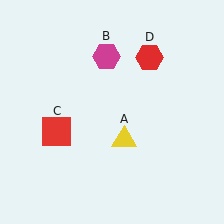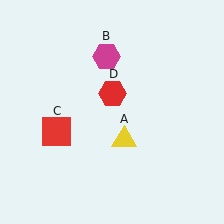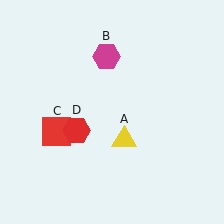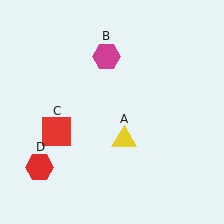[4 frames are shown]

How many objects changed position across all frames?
1 object changed position: red hexagon (object D).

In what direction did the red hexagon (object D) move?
The red hexagon (object D) moved down and to the left.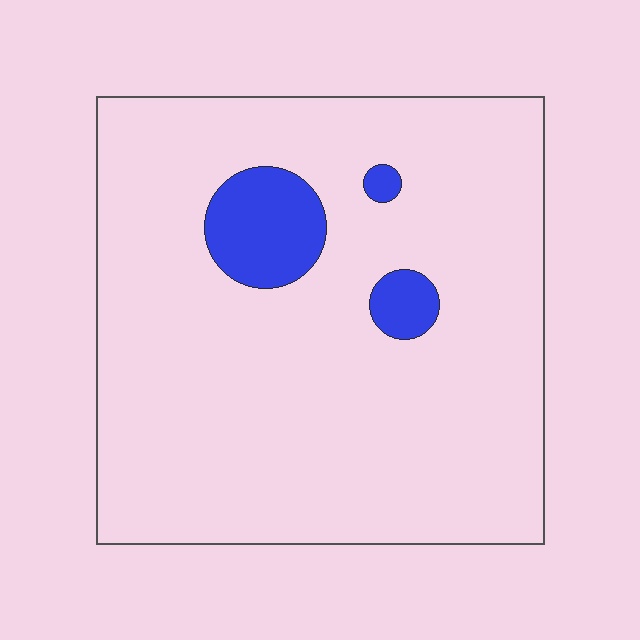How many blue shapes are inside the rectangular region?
3.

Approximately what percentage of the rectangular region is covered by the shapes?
Approximately 10%.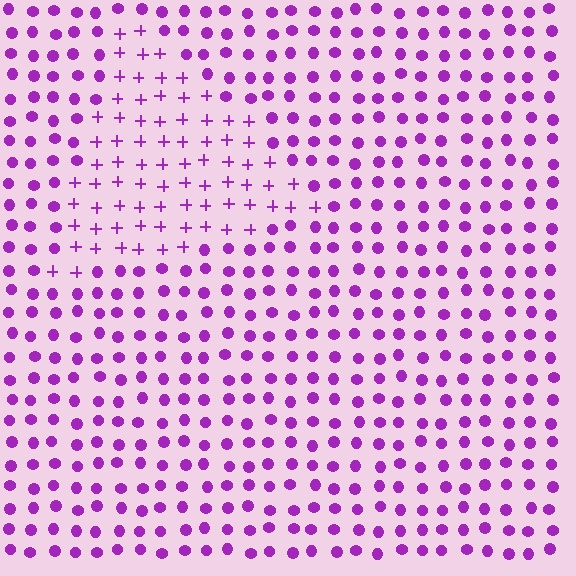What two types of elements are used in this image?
The image uses plus signs inside the triangle region and circles outside it.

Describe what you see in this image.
The image is filled with small purple elements arranged in a uniform grid. A triangle-shaped region contains plus signs, while the surrounding area contains circles. The boundary is defined purely by the change in element shape.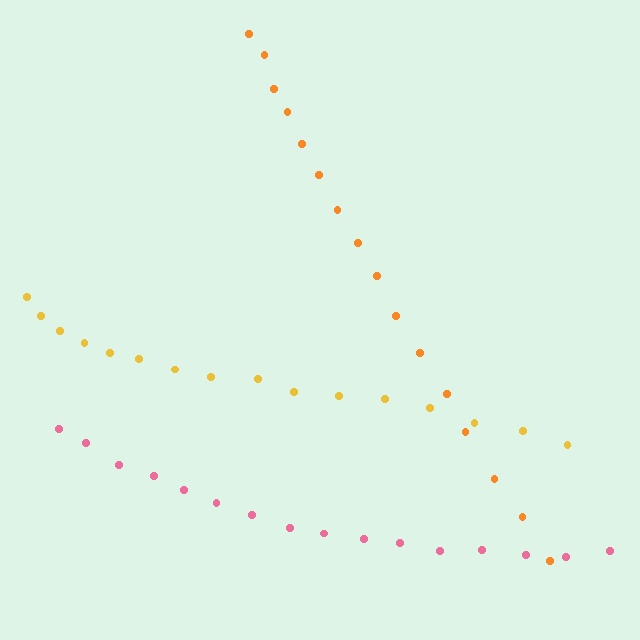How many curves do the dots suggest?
There are 3 distinct paths.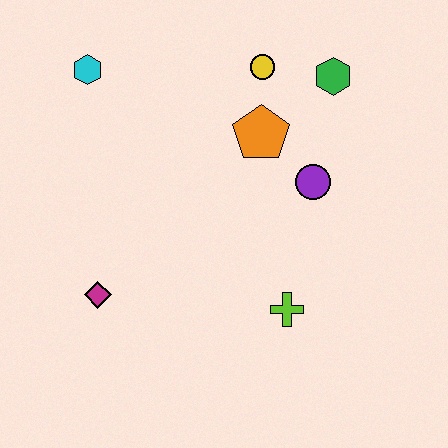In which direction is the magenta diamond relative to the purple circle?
The magenta diamond is to the left of the purple circle.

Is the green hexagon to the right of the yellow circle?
Yes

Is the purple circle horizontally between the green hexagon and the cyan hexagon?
Yes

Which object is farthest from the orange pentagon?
The magenta diamond is farthest from the orange pentagon.